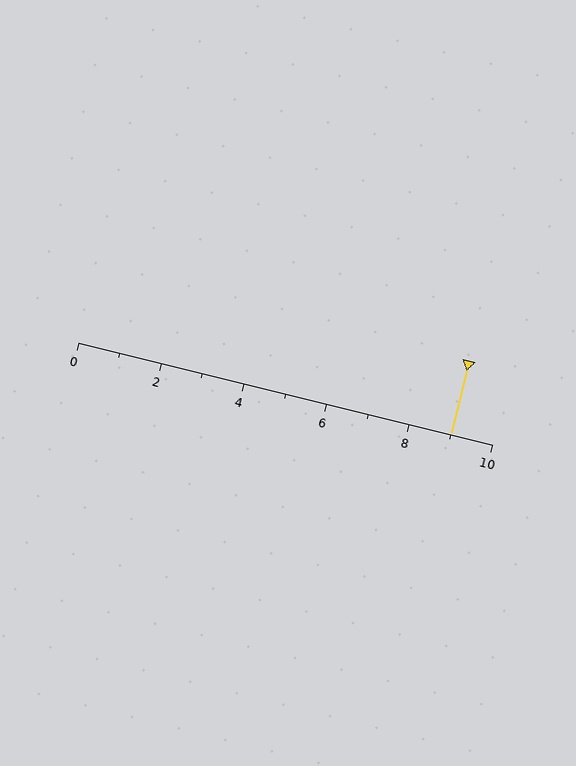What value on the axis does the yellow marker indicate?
The marker indicates approximately 9.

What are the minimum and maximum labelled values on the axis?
The axis runs from 0 to 10.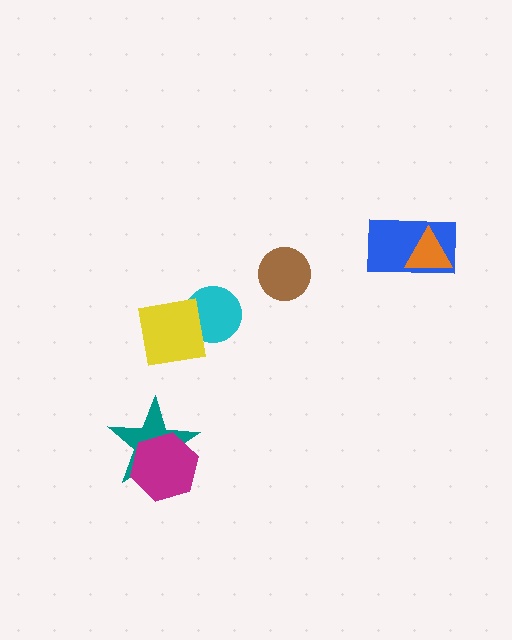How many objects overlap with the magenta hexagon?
1 object overlaps with the magenta hexagon.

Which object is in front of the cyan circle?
The yellow square is in front of the cyan circle.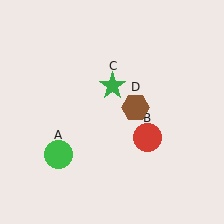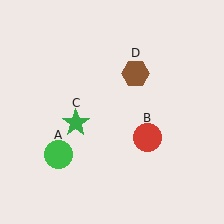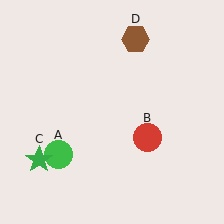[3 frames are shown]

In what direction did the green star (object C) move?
The green star (object C) moved down and to the left.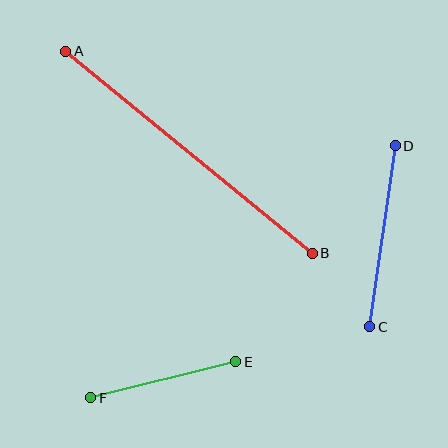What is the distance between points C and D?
The distance is approximately 183 pixels.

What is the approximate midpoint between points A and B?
The midpoint is at approximately (189, 152) pixels.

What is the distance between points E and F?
The distance is approximately 149 pixels.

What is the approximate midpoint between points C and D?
The midpoint is at approximately (383, 236) pixels.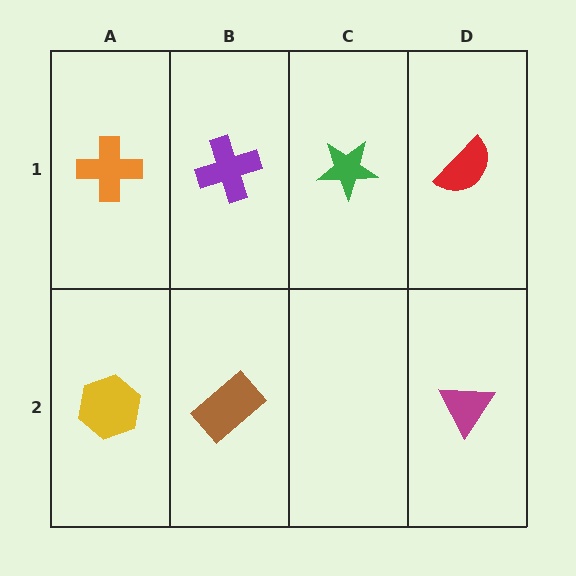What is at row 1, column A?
An orange cross.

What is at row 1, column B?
A purple cross.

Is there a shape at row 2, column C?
No, that cell is empty.